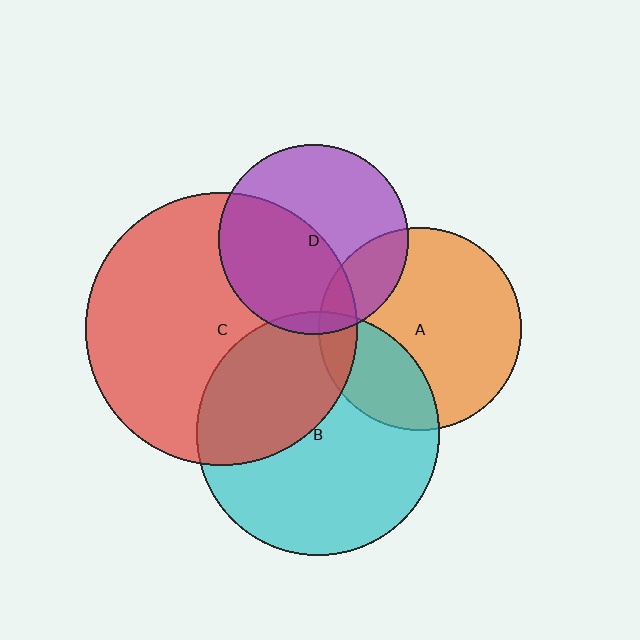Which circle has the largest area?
Circle C (red).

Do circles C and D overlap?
Yes.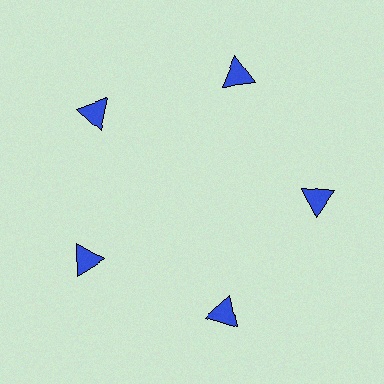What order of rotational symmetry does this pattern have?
This pattern has 5-fold rotational symmetry.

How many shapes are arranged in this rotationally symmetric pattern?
There are 5 shapes, arranged in 5 groups of 1.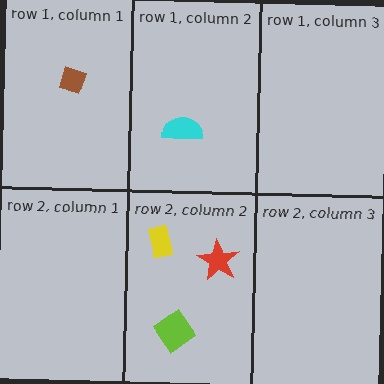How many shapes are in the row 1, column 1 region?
1.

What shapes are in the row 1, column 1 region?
The brown diamond.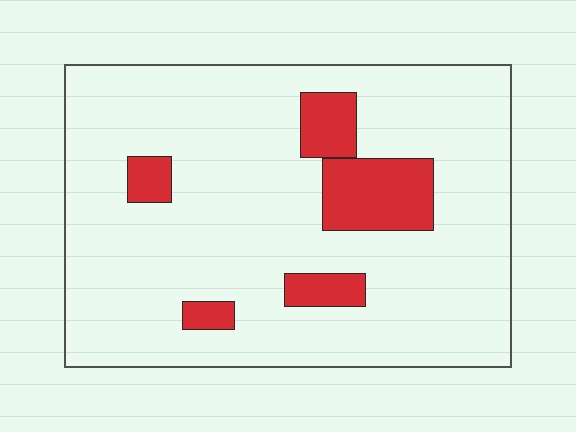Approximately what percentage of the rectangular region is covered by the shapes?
Approximately 15%.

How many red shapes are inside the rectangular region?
5.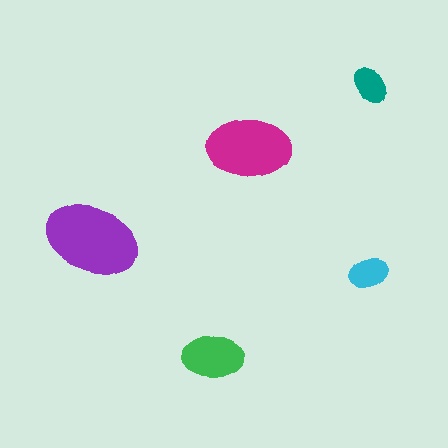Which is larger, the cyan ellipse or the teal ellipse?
The cyan one.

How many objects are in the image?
There are 5 objects in the image.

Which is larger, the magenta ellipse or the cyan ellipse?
The magenta one.